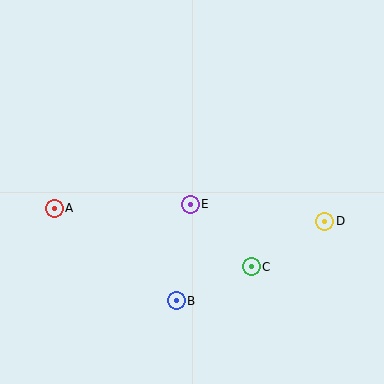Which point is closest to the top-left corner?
Point A is closest to the top-left corner.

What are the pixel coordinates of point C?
Point C is at (251, 267).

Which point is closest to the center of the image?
Point E at (190, 204) is closest to the center.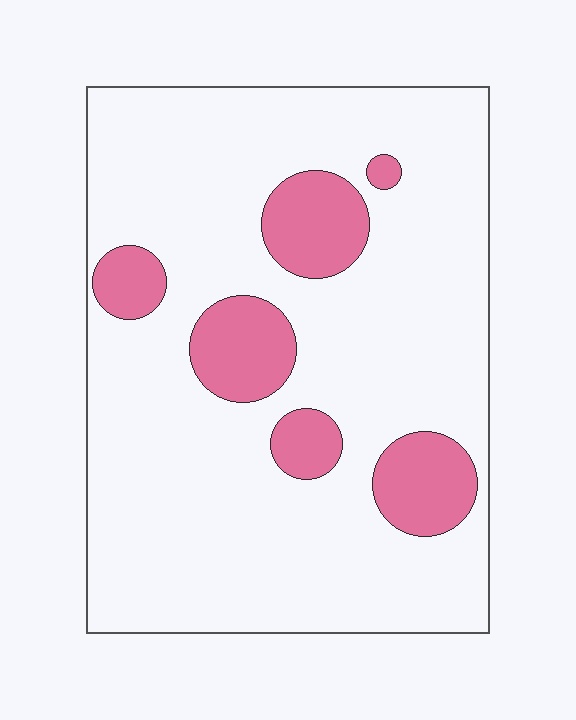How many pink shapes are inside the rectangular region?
6.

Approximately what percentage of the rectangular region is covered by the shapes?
Approximately 15%.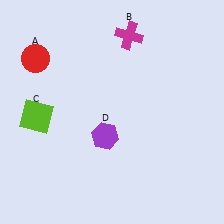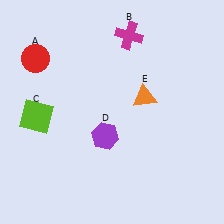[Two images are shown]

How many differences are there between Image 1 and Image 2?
There is 1 difference between the two images.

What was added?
An orange triangle (E) was added in Image 2.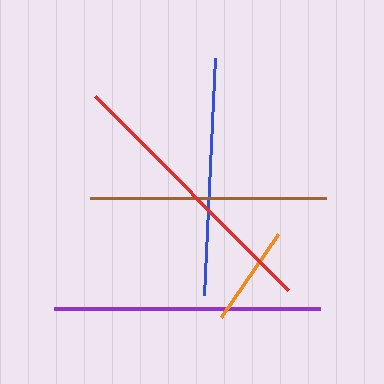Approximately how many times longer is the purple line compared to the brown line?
The purple line is approximately 1.1 times the length of the brown line.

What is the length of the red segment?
The red segment is approximately 274 pixels long.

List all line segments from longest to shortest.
From longest to shortest: red, purple, blue, brown, orange.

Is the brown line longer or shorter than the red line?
The red line is longer than the brown line.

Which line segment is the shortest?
The orange line is the shortest at approximately 101 pixels.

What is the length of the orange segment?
The orange segment is approximately 101 pixels long.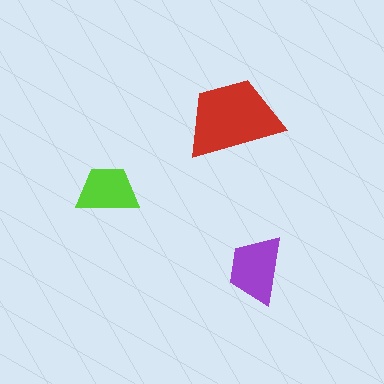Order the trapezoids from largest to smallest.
the red one, the purple one, the lime one.